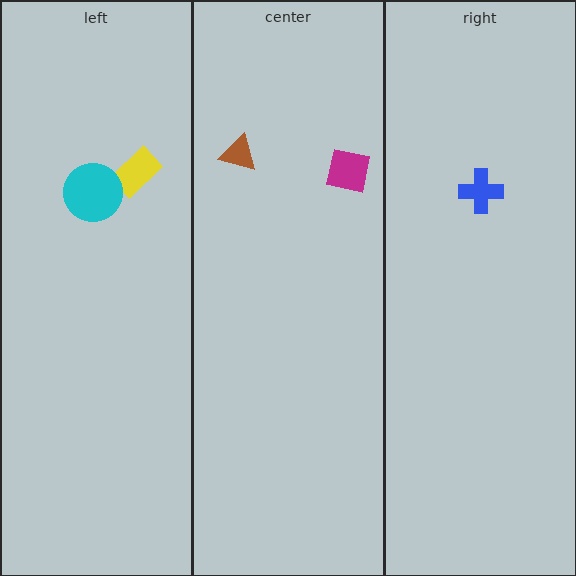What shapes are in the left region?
The yellow rectangle, the cyan circle.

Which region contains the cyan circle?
The left region.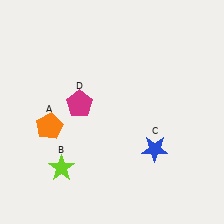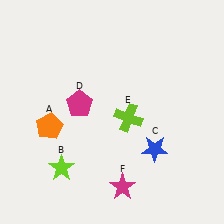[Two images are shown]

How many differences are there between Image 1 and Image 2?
There are 2 differences between the two images.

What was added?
A lime cross (E), a magenta star (F) were added in Image 2.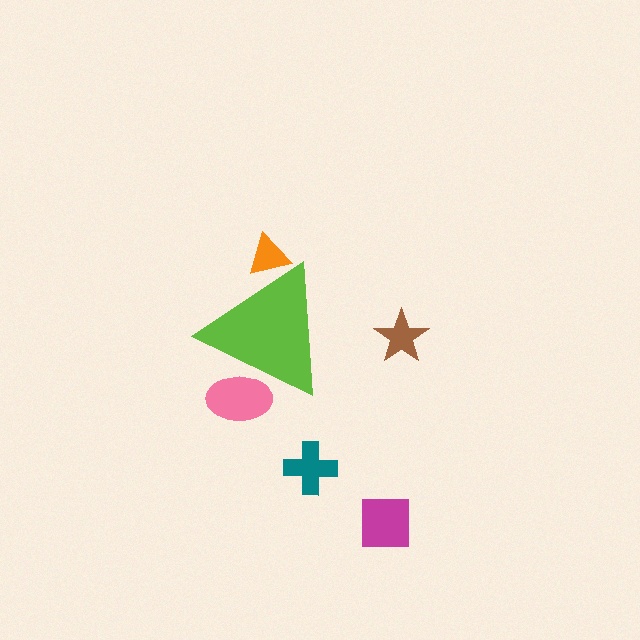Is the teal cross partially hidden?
No, the teal cross is fully visible.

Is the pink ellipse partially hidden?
Yes, the pink ellipse is partially hidden behind the lime triangle.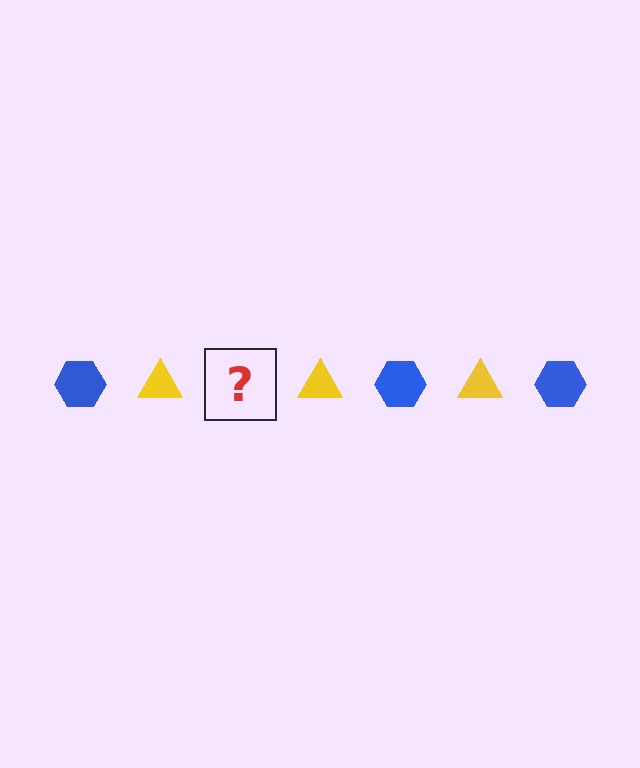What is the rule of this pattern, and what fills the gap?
The rule is that the pattern alternates between blue hexagon and yellow triangle. The gap should be filled with a blue hexagon.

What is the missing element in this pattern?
The missing element is a blue hexagon.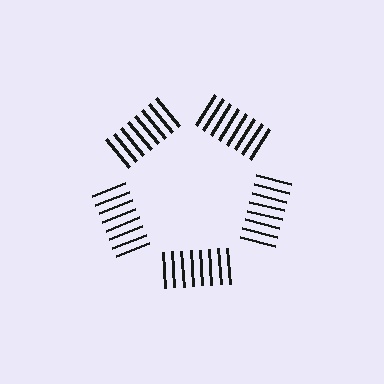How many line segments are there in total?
40 — 8 along each of the 5 edges.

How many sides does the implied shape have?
5 sides — the line-ends trace a pentagon.